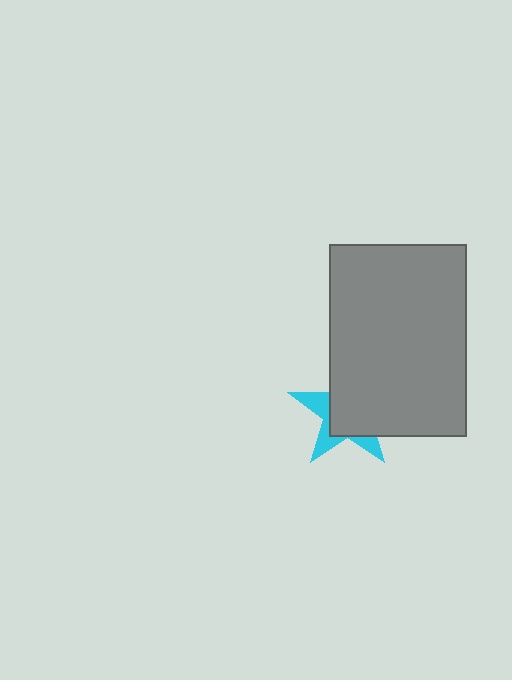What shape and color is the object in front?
The object in front is a gray rectangle.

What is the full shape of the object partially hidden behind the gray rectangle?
The partially hidden object is a cyan star.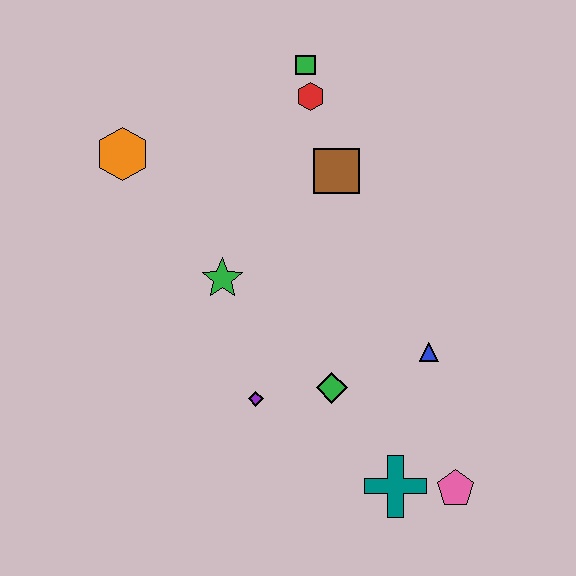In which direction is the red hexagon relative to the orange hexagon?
The red hexagon is to the right of the orange hexagon.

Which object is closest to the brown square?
The red hexagon is closest to the brown square.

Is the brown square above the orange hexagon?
No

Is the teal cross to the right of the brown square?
Yes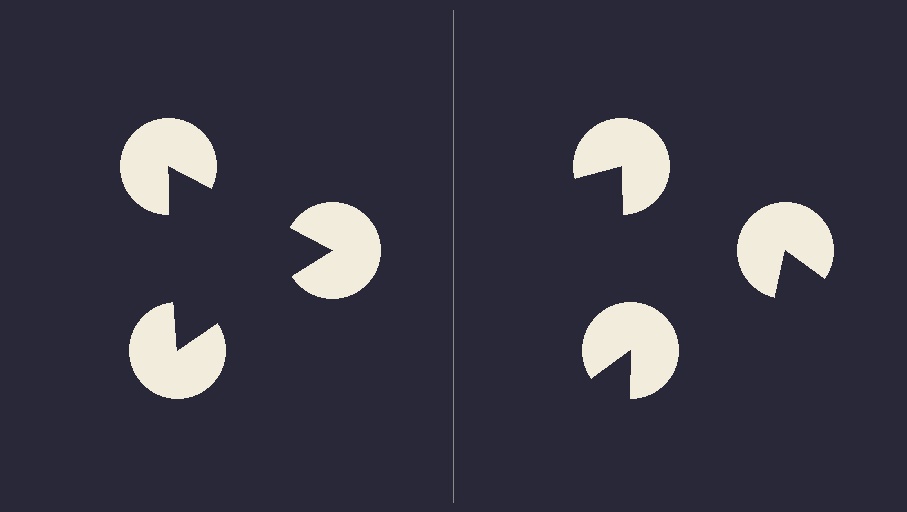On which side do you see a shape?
An illusory triangle appears on the left side. On the right side the wedge cuts are rotated, so no coherent shape forms.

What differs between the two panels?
The pac-man discs are positioned identically on both sides; only the wedge orientations differ. On the left they align to a triangle; on the right they are misaligned.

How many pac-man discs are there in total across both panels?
6 — 3 on each side.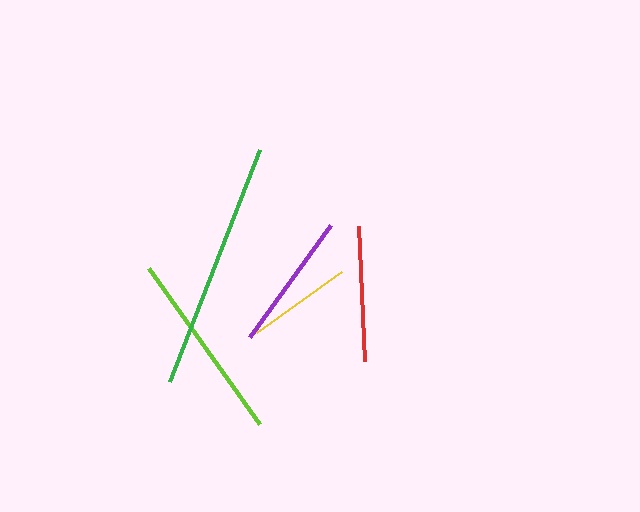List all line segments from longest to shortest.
From longest to shortest: green, lime, purple, red, yellow.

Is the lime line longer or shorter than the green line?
The green line is longer than the lime line.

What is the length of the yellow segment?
The yellow segment is approximately 104 pixels long.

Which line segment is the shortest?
The yellow line is the shortest at approximately 104 pixels.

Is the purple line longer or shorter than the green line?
The green line is longer than the purple line.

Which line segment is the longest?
The green line is the longest at approximately 249 pixels.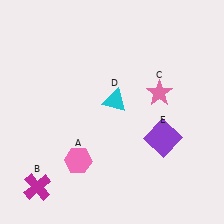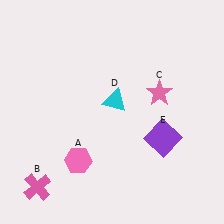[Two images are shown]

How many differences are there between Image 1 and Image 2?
There is 1 difference between the two images.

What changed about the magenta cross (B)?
In Image 1, B is magenta. In Image 2, it changed to pink.